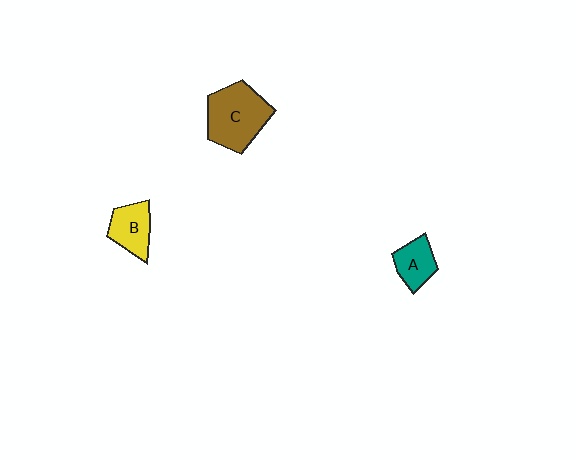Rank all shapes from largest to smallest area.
From largest to smallest: C (brown), B (yellow), A (teal).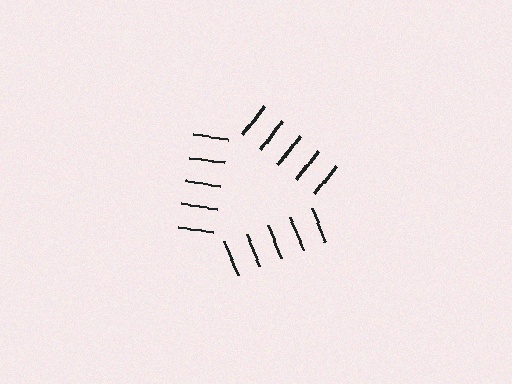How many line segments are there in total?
15 — 5 along each of the 3 edges.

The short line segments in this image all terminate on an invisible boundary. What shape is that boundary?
An illusory triangle — the line segments terminate on its edges but no continuous stroke is drawn.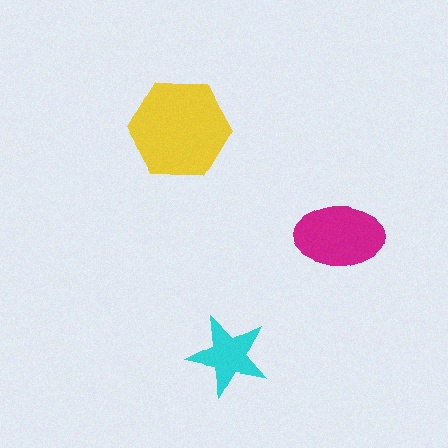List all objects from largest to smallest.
The yellow hexagon, the magenta ellipse, the cyan star.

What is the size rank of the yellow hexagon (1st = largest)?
1st.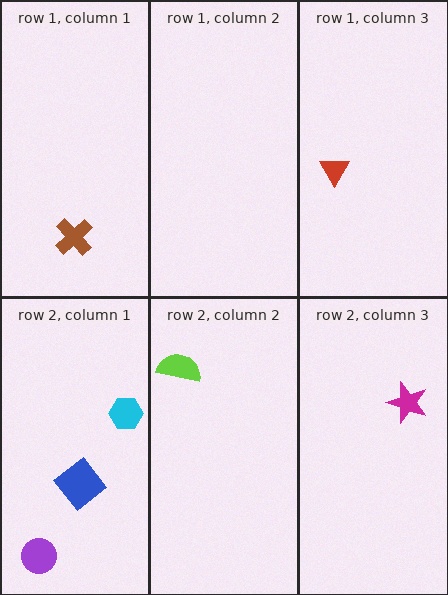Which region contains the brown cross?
The row 1, column 1 region.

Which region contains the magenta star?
The row 2, column 3 region.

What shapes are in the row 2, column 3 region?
The magenta star.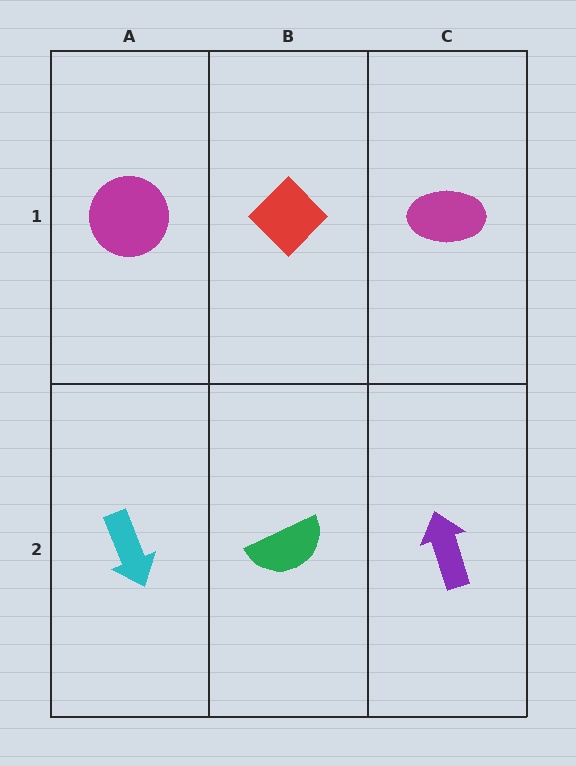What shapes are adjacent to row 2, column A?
A magenta circle (row 1, column A), a green semicircle (row 2, column B).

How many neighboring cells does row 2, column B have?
3.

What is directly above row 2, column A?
A magenta circle.